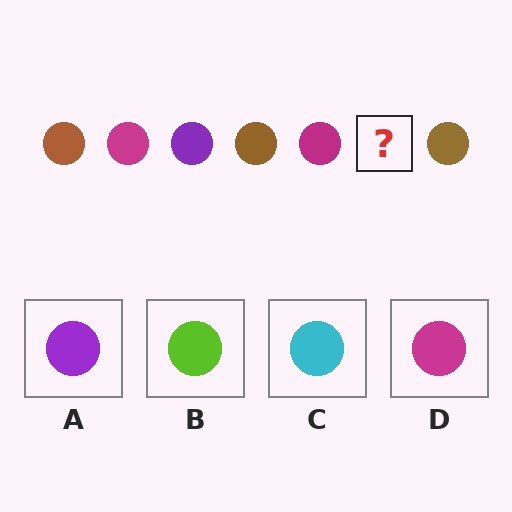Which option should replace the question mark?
Option A.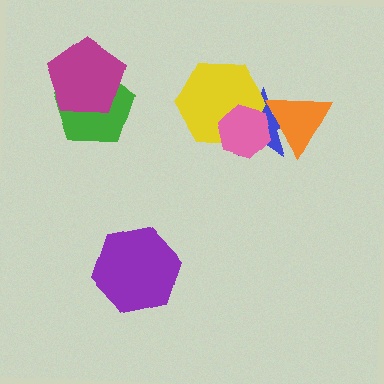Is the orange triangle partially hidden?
No, no other shape covers it.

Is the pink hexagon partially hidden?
Yes, it is partially covered by another shape.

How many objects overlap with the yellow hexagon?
2 objects overlap with the yellow hexagon.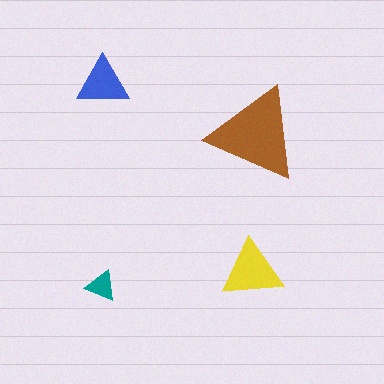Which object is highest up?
The blue triangle is topmost.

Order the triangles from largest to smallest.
the brown one, the yellow one, the blue one, the teal one.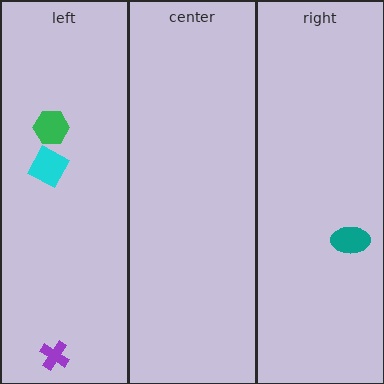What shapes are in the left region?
The purple cross, the green hexagon, the cyan diamond.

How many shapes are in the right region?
1.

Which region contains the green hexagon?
The left region.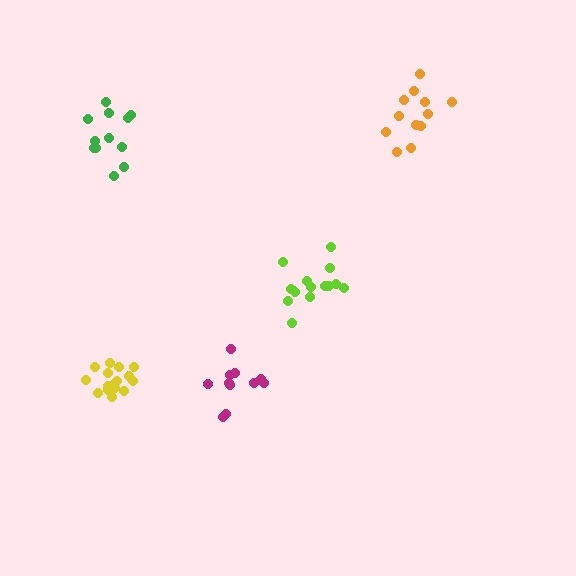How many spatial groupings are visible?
There are 5 spatial groupings.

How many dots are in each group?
Group 1: 12 dots, Group 2: 11 dots, Group 3: 16 dots, Group 4: 15 dots, Group 5: 12 dots (66 total).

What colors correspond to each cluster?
The clusters are colored: orange, magenta, yellow, lime, green.